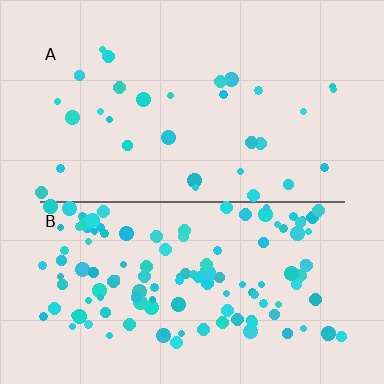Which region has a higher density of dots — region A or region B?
B (the bottom).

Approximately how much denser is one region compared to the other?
Approximately 4.3× — region B over region A.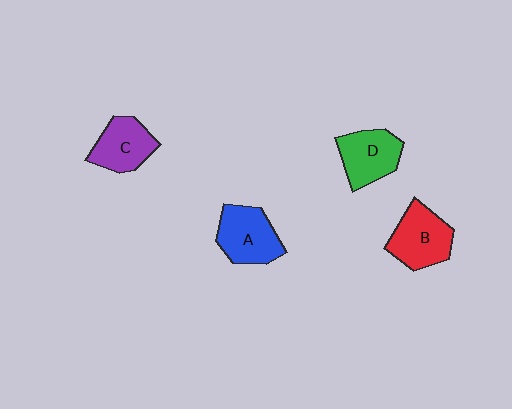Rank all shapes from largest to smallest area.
From largest to smallest: B (red), A (blue), D (green), C (purple).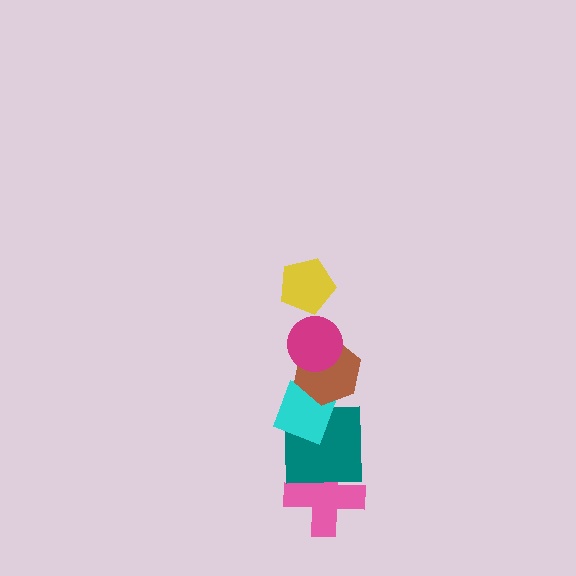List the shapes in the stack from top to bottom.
From top to bottom: the yellow pentagon, the magenta circle, the brown hexagon, the cyan diamond, the teal square, the pink cross.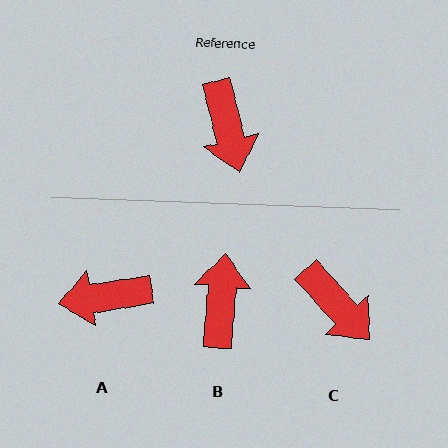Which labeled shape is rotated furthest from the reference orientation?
B, about 161 degrees away.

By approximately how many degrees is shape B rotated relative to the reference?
Approximately 161 degrees counter-clockwise.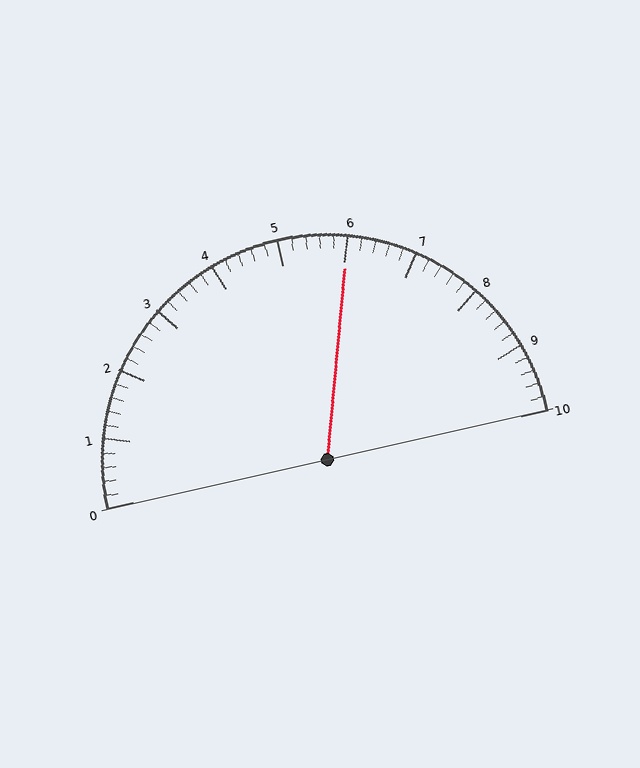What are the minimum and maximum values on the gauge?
The gauge ranges from 0 to 10.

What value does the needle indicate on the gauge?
The needle indicates approximately 6.0.